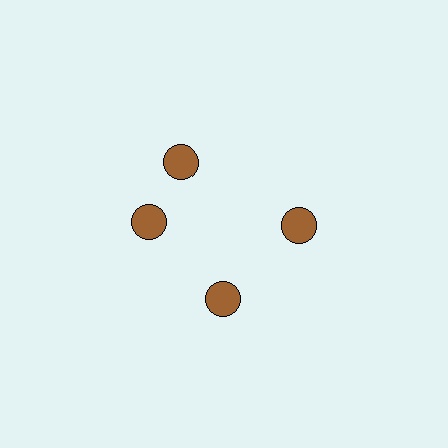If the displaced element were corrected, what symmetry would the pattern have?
It would have 4-fold rotational symmetry — the pattern would map onto itself every 90 degrees.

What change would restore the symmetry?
The symmetry would be restored by rotating it back into even spacing with its neighbors so that all 4 circles sit at equal angles and equal distance from the center.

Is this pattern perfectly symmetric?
No. The 4 brown circles are arranged in a ring, but one element near the 12 o'clock position is rotated out of alignment along the ring, breaking the 4-fold rotational symmetry.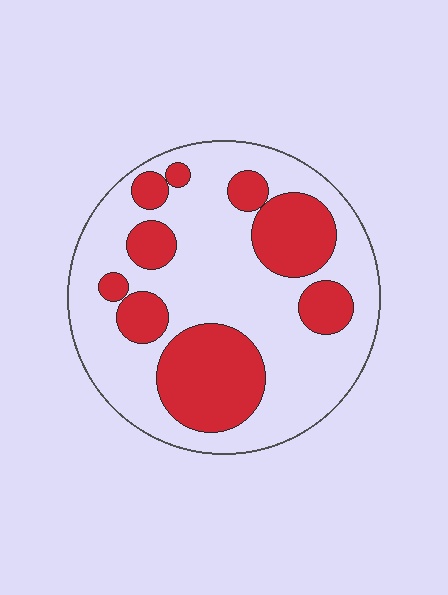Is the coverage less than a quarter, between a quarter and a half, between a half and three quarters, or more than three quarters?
Between a quarter and a half.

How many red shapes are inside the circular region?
9.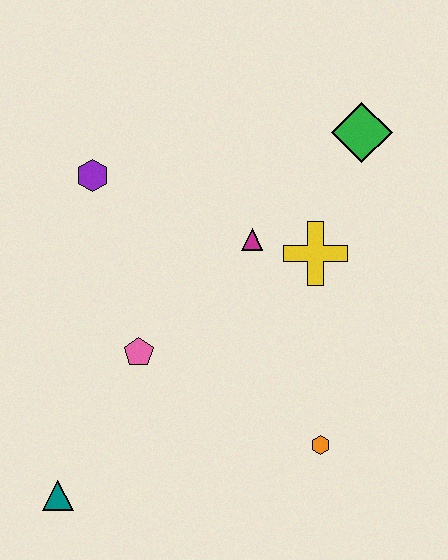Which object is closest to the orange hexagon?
The yellow cross is closest to the orange hexagon.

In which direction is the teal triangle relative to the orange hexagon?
The teal triangle is to the left of the orange hexagon.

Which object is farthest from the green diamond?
The teal triangle is farthest from the green diamond.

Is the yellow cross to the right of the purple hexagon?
Yes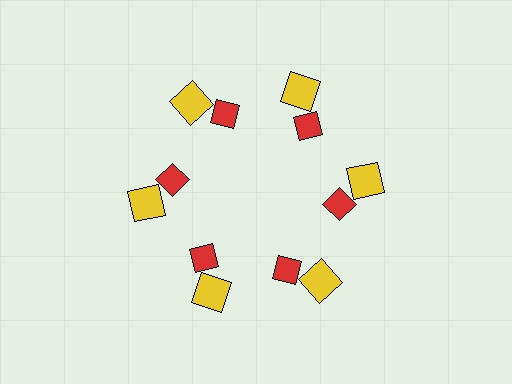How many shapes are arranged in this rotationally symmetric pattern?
There are 12 shapes, arranged in 6 groups of 2.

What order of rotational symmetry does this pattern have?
This pattern has 6-fold rotational symmetry.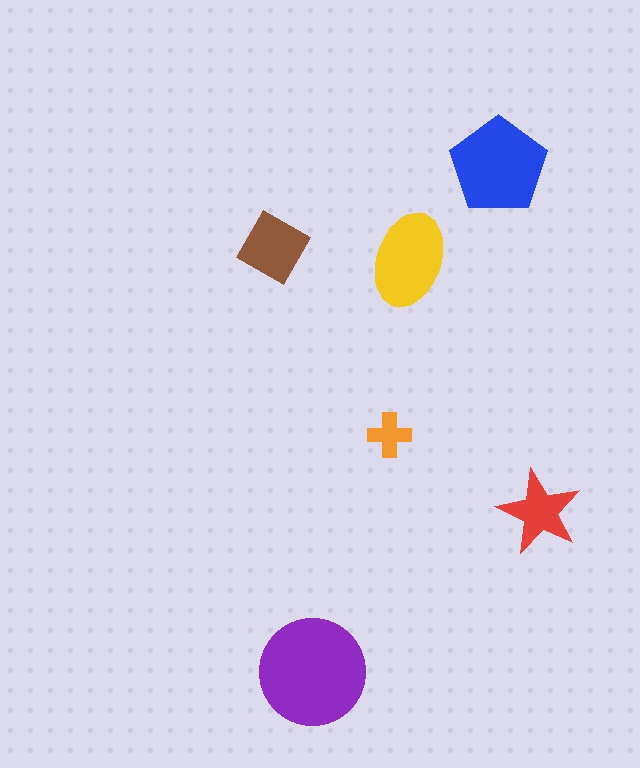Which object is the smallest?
The orange cross.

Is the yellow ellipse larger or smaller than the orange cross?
Larger.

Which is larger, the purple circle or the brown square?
The purple circle.